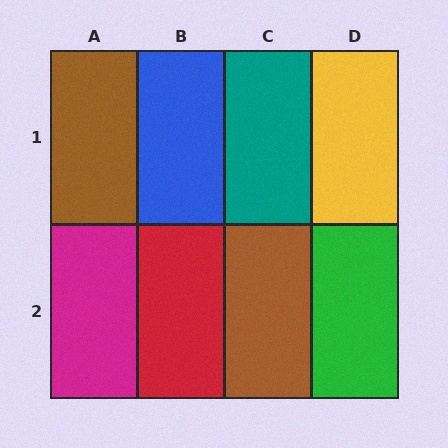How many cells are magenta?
1 cell is magenta.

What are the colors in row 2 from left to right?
Magenta, red, brown, green.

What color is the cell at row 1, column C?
Teal.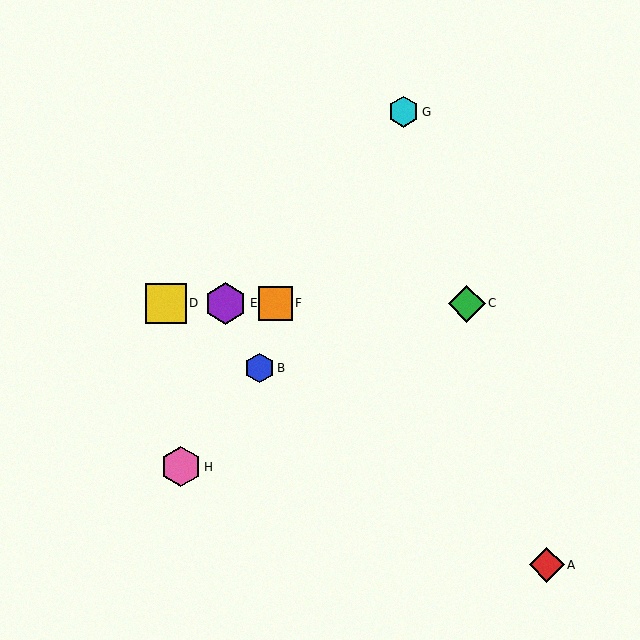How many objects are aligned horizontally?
4 objects (C, D, E, F) are aligned horizontally.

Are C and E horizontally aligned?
Yes, both are at y≈304.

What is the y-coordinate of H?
Object H is at y≈467.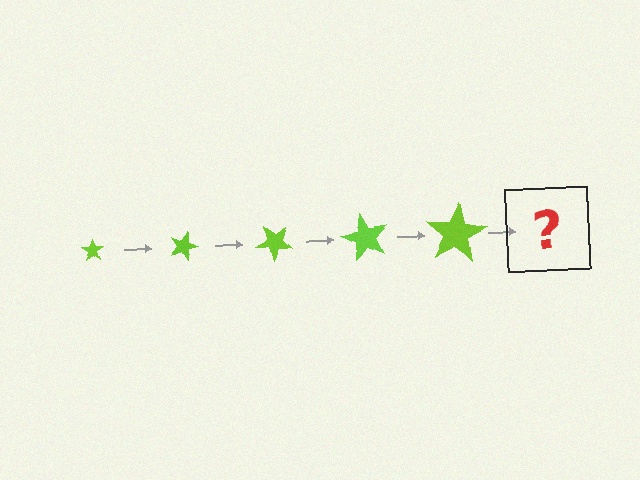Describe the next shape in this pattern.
It should be a star, larger than the previous one and rotated 100 degrees from the start.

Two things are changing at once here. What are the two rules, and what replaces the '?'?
The two rules are that the star grows larger each step and it rotates 20 degrees each step. The '?' should be a star, larger than the previous one and rotated 100 degrees from the start.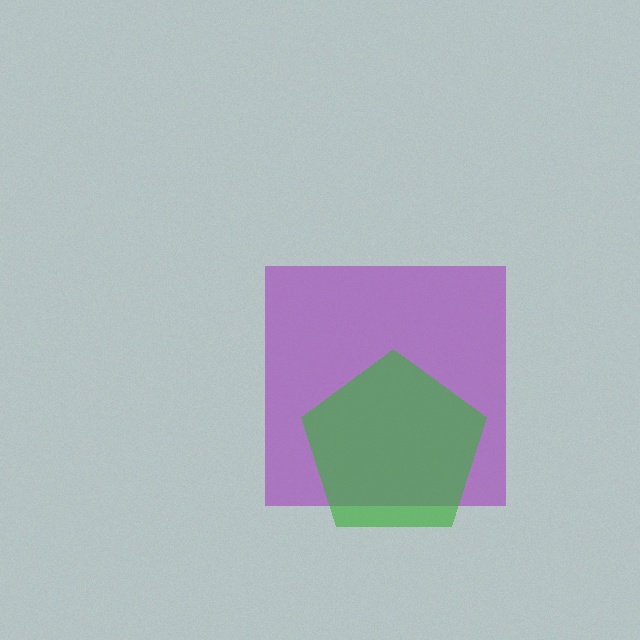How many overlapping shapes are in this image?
There are 2 overlapping shapes in the image.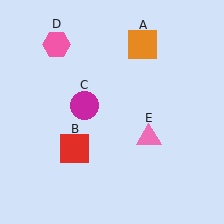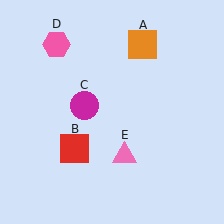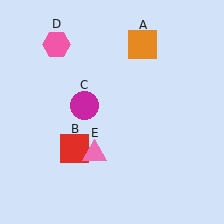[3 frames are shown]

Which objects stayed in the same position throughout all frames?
Orange square (object A) and red square (object B) and magenta circle (object C) and pink hexagon (object D) remained stationary.